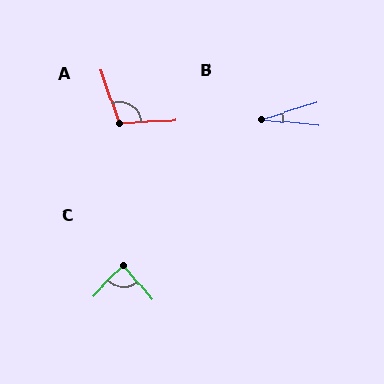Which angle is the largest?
A, at approximately 107 degrees.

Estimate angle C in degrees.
Approximately 85 degrees.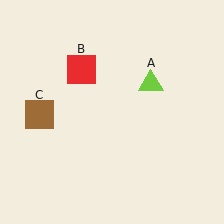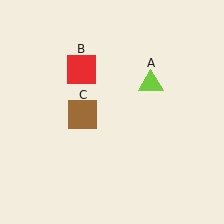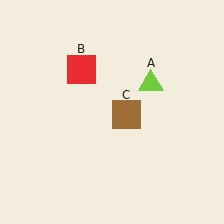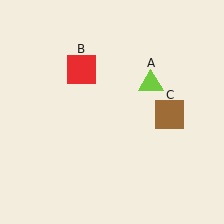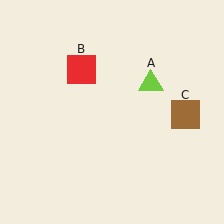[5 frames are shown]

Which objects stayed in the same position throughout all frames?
Lime triangle (object A) and red square (object B) remained stationary.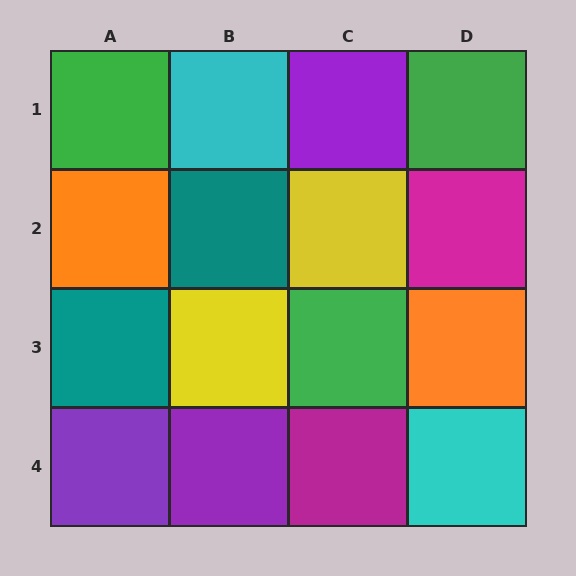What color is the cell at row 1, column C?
Purple.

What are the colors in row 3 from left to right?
Teal, yellow, green, orange.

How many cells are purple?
3 cells are purple.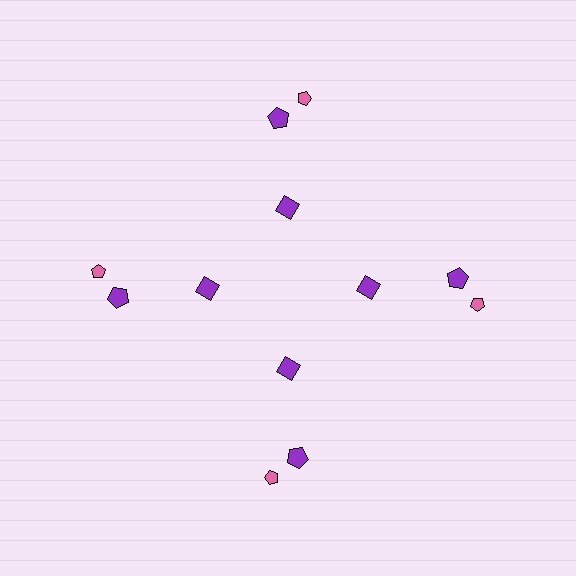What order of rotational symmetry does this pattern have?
This pattern has 4-fold rotational symmetry.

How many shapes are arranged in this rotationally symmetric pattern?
There are 12 shapes, arranged in 4 groups of 3.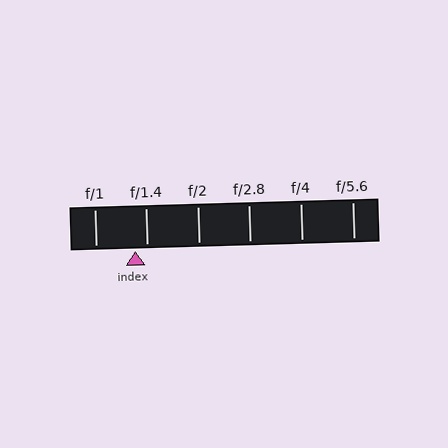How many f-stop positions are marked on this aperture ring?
There are 6 f-stop positions marked.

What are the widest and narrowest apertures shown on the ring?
The widest aperture shown is f/1 and the narrowest is f/5.6.